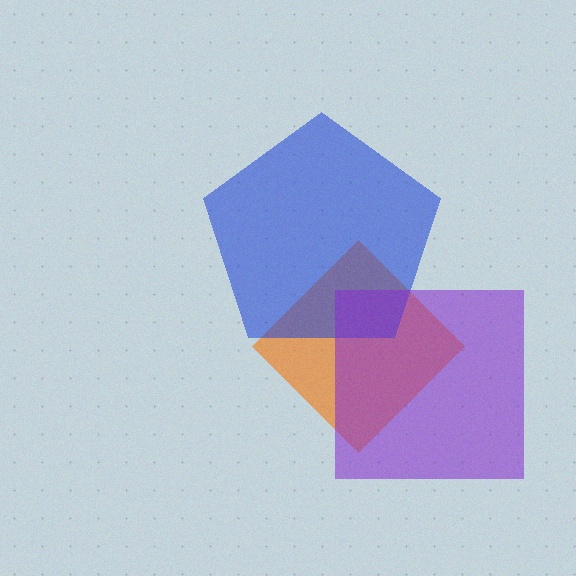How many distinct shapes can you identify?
There are 3 distinct shapes: an orange diamond, a blue pentagon, a purple square.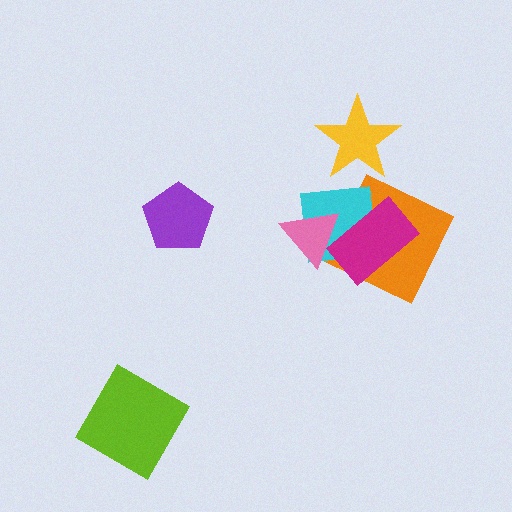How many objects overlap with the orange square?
2 objects overlap with the orange square.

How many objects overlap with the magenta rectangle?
3 objects overlap with the magenta rectangle.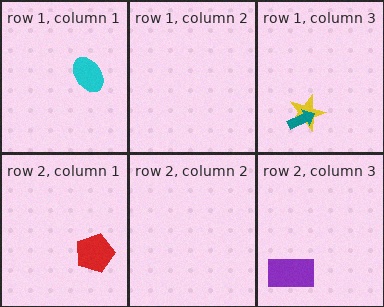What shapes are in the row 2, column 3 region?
The purple rectangle.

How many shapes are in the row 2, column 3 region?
1.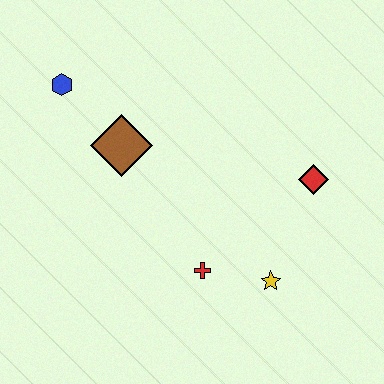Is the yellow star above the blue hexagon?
No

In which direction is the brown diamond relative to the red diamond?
The brown diamond is to the left of the red diamond.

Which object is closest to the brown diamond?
The blue hexagon is closest to the brown diamond.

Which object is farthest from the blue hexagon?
The yellow star is farthest from the blue hexagon.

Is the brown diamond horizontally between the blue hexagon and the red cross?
Yes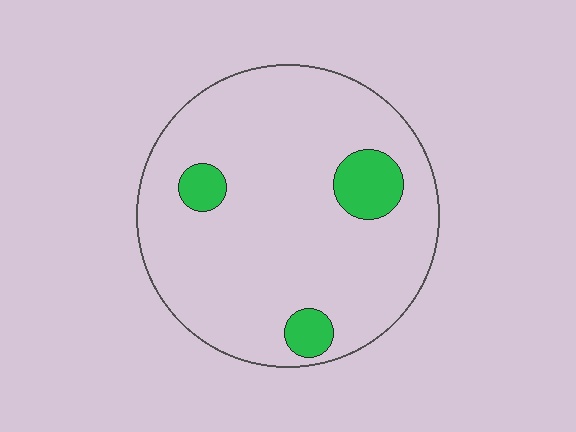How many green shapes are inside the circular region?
3.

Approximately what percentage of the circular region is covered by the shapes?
Approximately 10%.